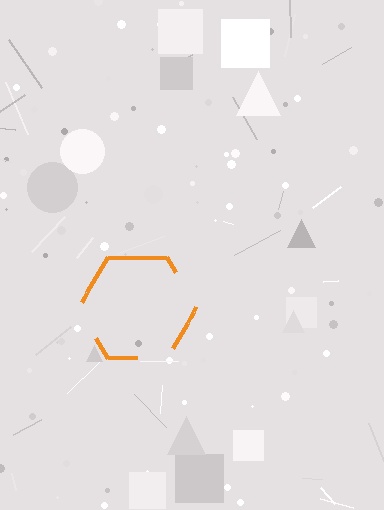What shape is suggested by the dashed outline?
The dashed outline suggests a hexagon.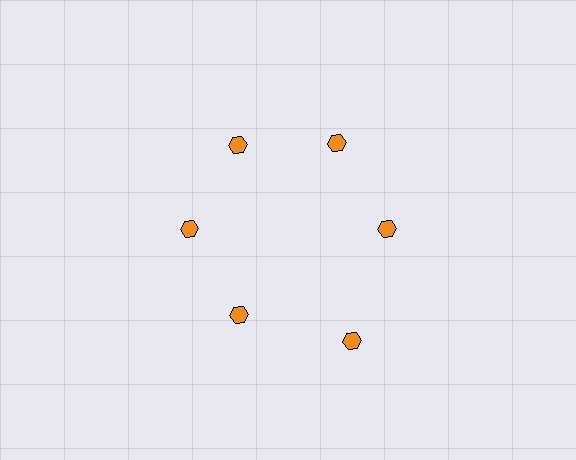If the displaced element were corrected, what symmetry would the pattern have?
It would have 6-fold rotational symmetry — the pattern would map onto itself every 60 degrees.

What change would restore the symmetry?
The symmetry would be restored by moving it inward, back onto the ring so that all 6 hexagons sit at equal angles and equal distance from the center.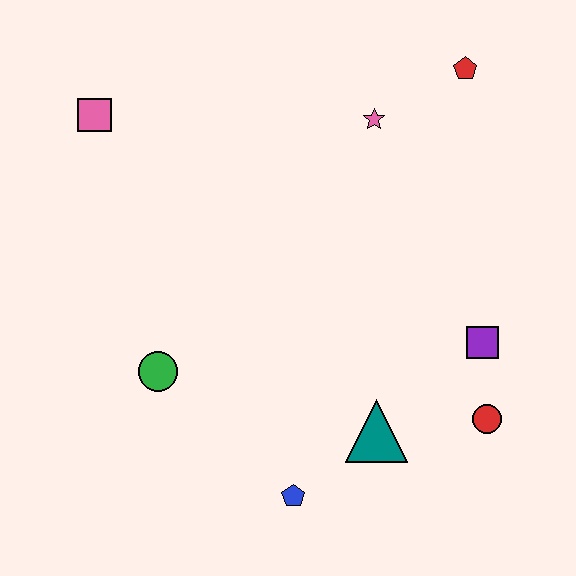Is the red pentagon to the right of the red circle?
No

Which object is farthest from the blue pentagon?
The red pentagon is farthest from the blue pentagon.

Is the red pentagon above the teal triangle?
Yes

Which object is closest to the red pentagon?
The pink star is closest to the red pentagon.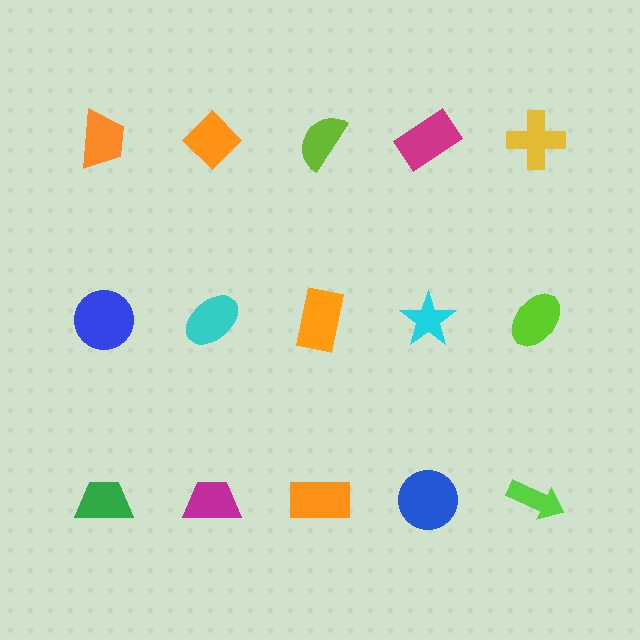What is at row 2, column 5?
A lime ellipse.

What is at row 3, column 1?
A green trapezoid.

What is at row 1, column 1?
An orange trapezoid.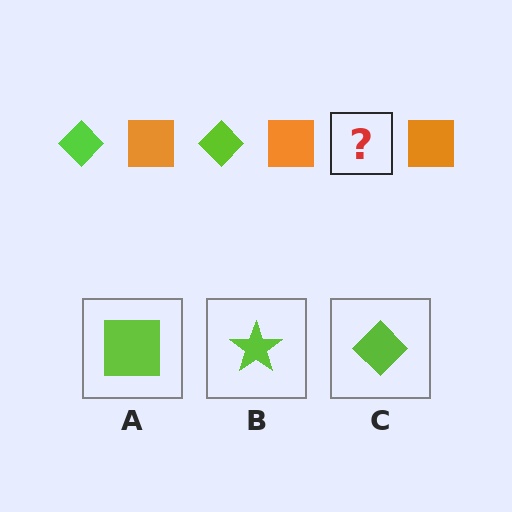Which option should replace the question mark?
Option C.